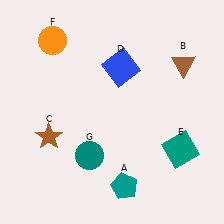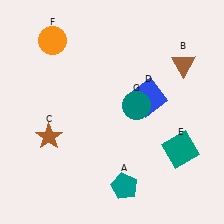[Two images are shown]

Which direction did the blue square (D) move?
The blue square (D) moved down.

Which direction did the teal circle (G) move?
The teal circle (G) moved up.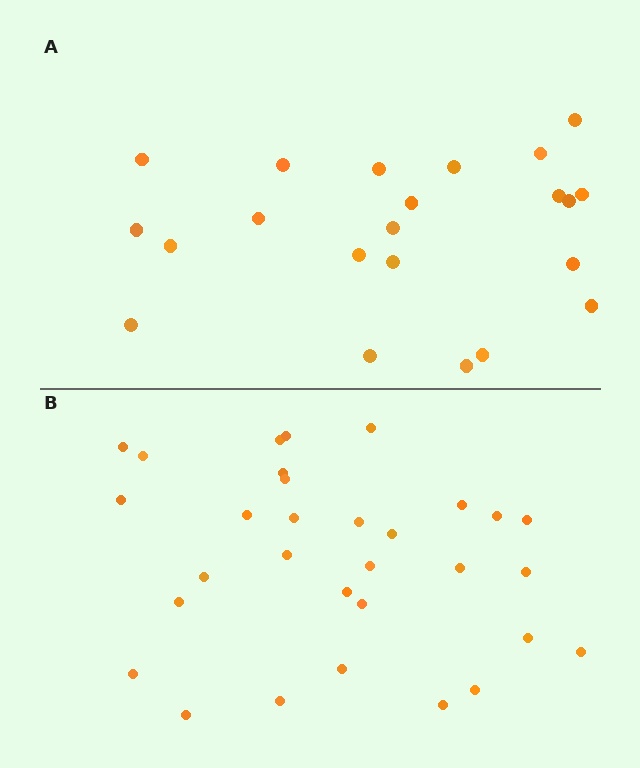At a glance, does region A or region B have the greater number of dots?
Region B (the bottom region) has more dots.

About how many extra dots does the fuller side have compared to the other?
Region B has roughly 8 or so more dots than region A.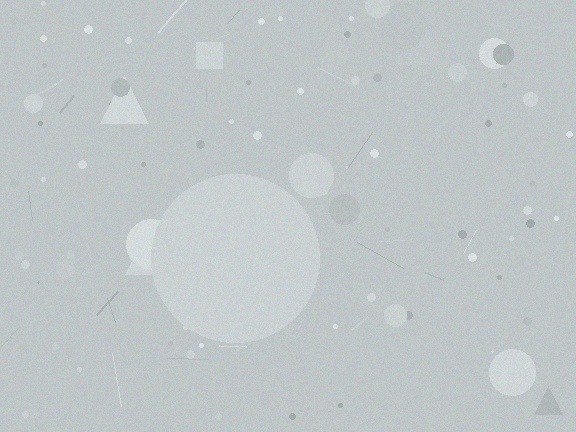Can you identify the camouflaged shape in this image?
The camouflaged shape is a circle.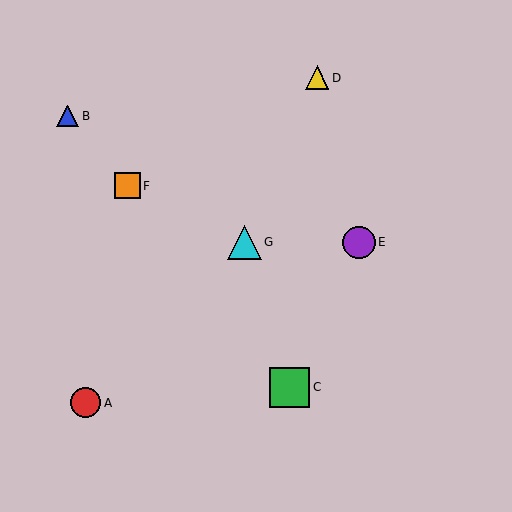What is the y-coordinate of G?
Object G is at y≈242.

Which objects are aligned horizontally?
Objects E, G are aligned horizontally.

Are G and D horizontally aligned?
No, G is at y≈242 and D is at y≈78.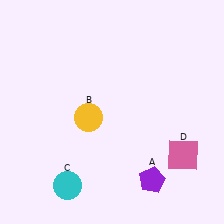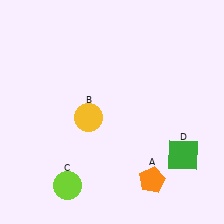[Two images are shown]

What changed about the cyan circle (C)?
In Image 1, C is cyan. In Image 2, it changed to lime.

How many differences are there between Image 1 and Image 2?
There are 3 differences between the two images.